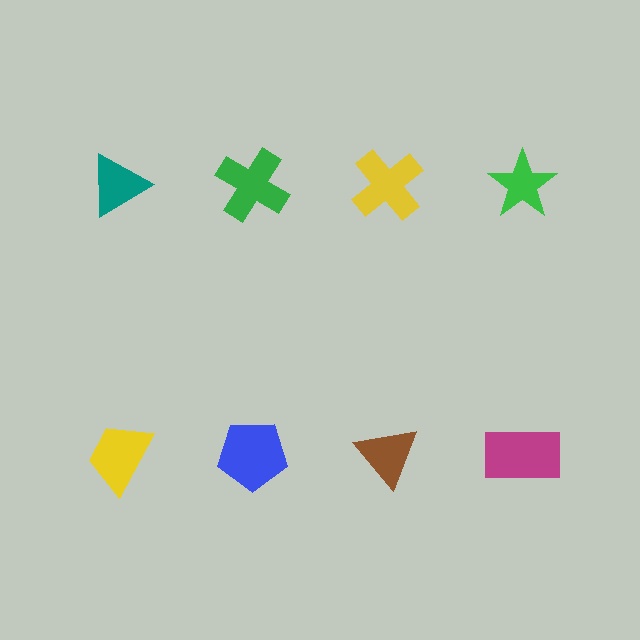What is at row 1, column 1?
A teal triangle.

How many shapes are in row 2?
4 shapes.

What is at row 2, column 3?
A brown triangle.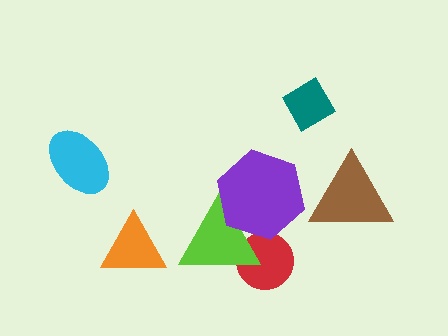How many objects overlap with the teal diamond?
0 objects overlap with the teal diamond.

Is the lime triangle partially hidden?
Yes, it is partially covered by another shape.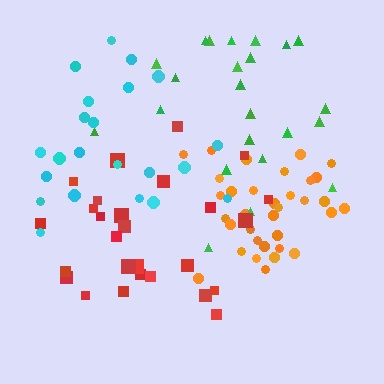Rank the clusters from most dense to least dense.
orange, red, green, cyan.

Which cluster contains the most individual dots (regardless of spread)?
Orange (34).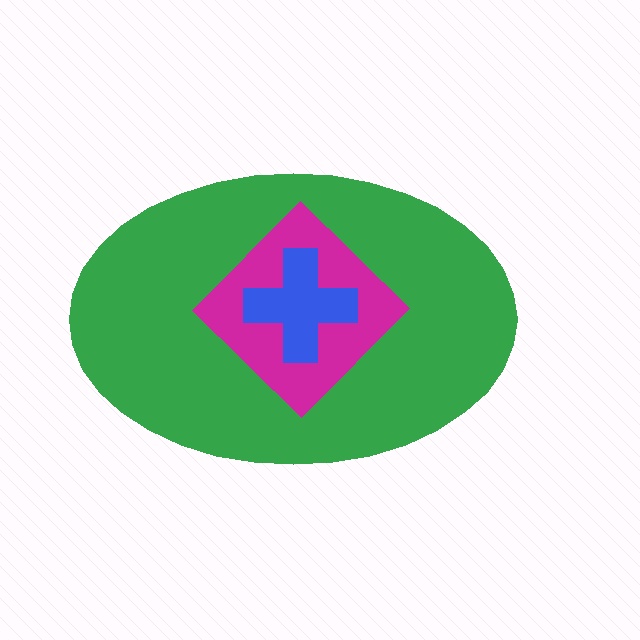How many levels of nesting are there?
3.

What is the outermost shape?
The green ellipse.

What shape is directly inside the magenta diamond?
The blue cross.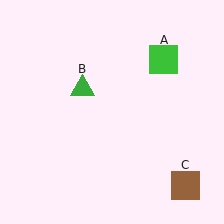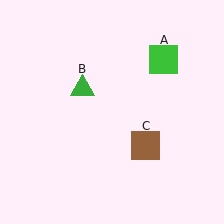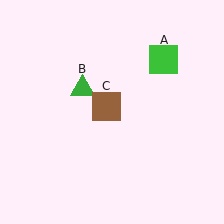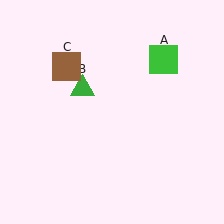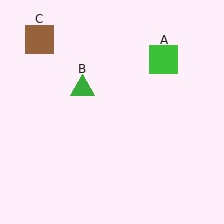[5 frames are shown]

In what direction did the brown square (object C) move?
The brown square (object C) moved up and to the left.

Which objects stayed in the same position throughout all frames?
Green square (object A) and green triangle (object B) remained stationary.